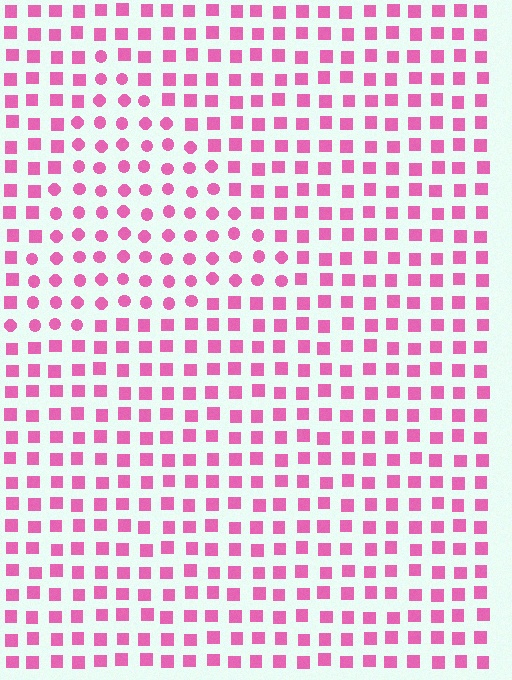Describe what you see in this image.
The image is filled with small pink elements arranged in a uniform grid. A triangle-shaped region contains circles, while the surrounding area contains squares. The boundary is defined purely by the change in element shape.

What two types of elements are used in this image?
The image uses circles inside the triangle region and squares outside it.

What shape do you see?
I see a triangle.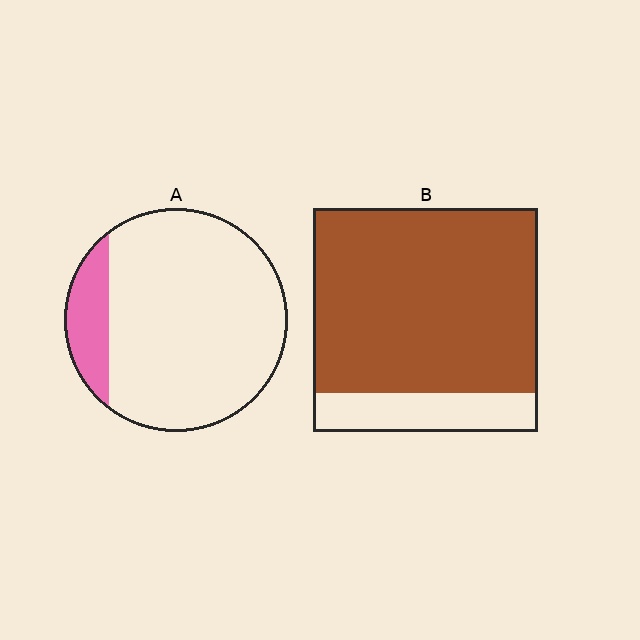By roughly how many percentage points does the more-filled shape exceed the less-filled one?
By roughly 70 percentage points (B over A).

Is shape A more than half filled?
No.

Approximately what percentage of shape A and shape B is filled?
A is approximately 15% and B is approximately 85%.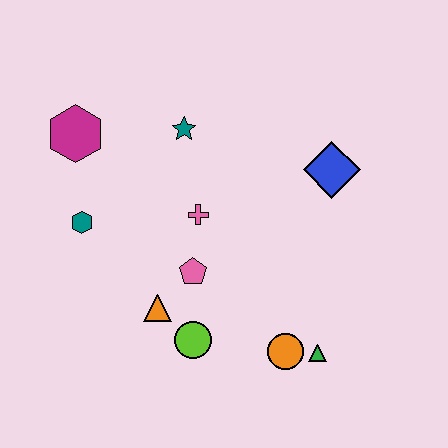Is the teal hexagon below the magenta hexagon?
Yes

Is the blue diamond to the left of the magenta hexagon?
No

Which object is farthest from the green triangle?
The magenta hexagon is farthest from the green triangle.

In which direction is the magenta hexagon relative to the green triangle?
The magenta hexagon is to the left of the green triangle.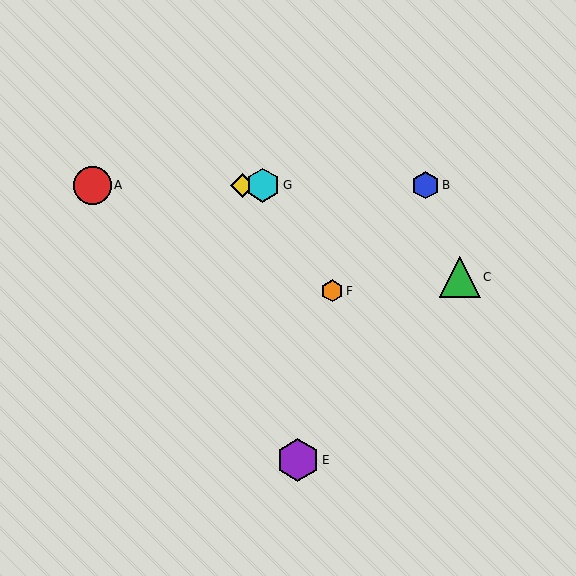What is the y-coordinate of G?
Object G is at y≈185.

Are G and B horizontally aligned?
Yes, both are at y≈185.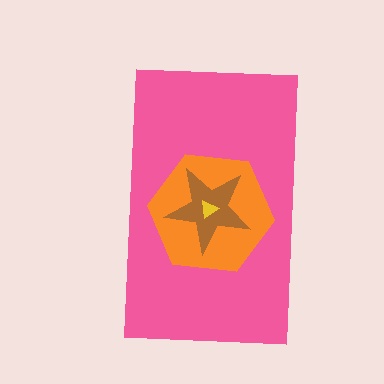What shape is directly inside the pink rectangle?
The orange hexagon.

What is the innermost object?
The yellow triangle.